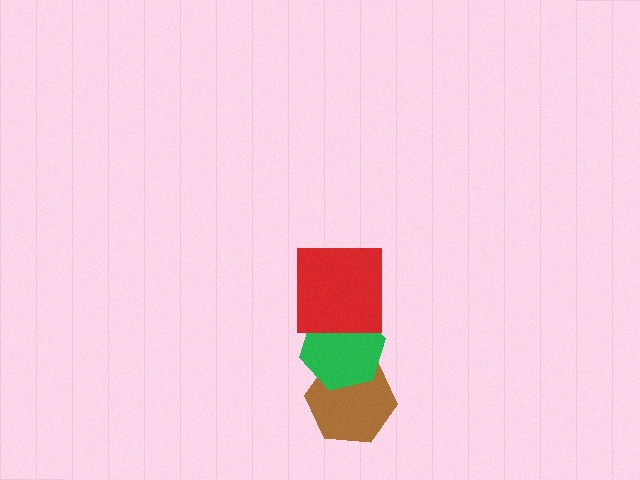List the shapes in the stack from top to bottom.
From top to bottom: the red square, the green hexagon, the brown hexagon.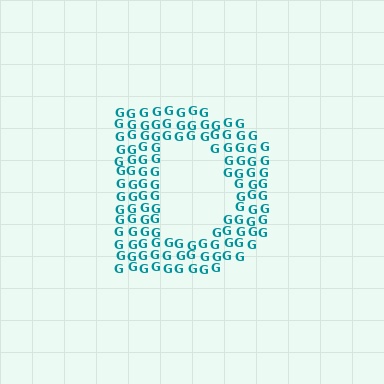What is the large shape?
The large shape is the letter D.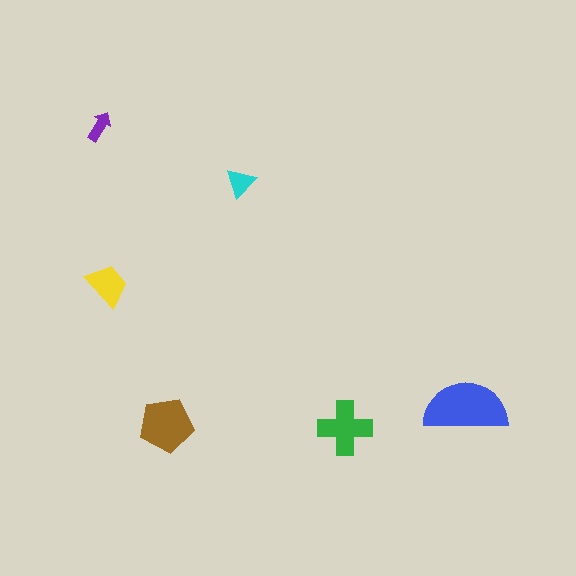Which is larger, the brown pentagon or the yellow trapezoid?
The brown pentagon.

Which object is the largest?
The blue semicircle.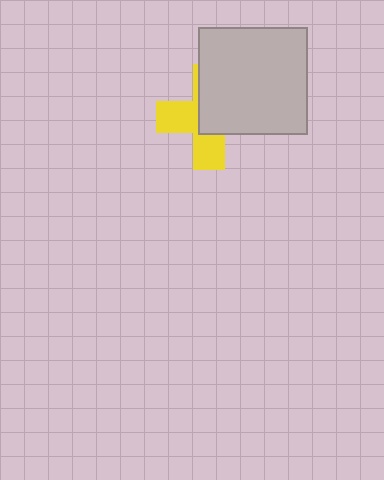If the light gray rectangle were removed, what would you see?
You would see the complete yellow cross.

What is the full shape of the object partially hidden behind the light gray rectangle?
The partially hidden object is a yellow cross.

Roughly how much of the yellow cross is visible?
About half of it is visible (roughly 45%).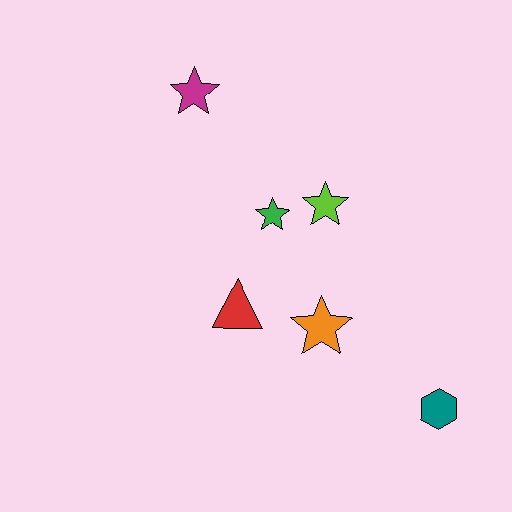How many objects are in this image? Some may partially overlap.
There are 6 objects.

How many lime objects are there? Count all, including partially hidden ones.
There is 1 lime object.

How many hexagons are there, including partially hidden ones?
There is 1 hexagon.